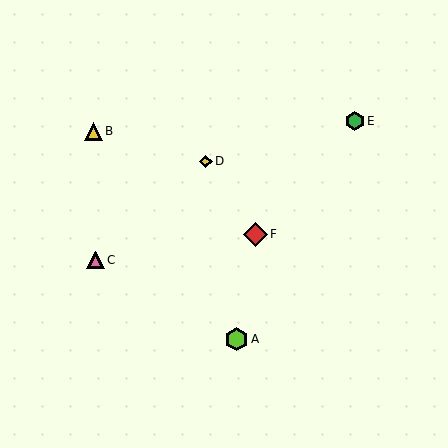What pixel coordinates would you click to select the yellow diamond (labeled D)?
Click at (206, 161) to select the yellow diamond D.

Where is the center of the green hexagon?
The center of the green hexagon is at (355, 121).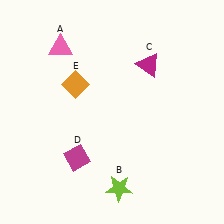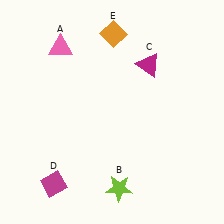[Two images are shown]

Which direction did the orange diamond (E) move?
The orange diamond (E) moved up.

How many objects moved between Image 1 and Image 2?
2 objects moved between the two images.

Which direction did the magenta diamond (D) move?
The magenta diamond (D) moved down.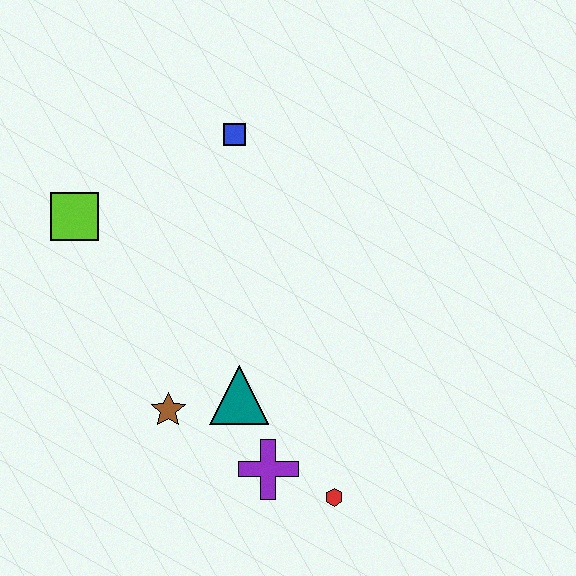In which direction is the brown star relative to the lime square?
The brown star is below the lime square.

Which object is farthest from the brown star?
The blue square is farthest from the brown star.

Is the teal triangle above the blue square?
No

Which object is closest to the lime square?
The blue square is closest to the lime square.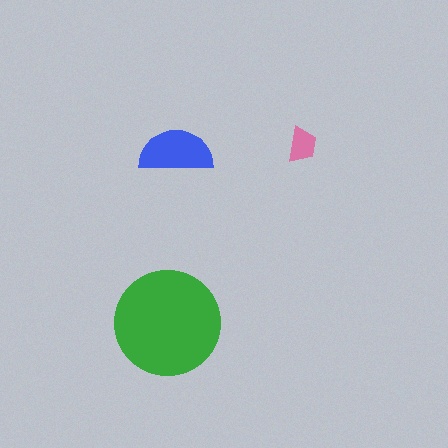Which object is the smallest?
The pink trapezoid.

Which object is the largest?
The green circle.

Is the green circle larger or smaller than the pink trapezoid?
Larger.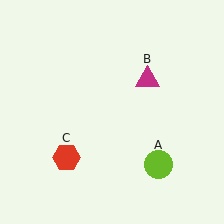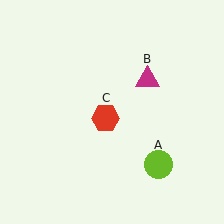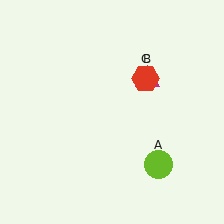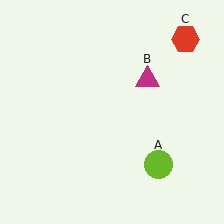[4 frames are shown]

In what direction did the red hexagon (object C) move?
The red hexagon (object C) moved up and to the right.